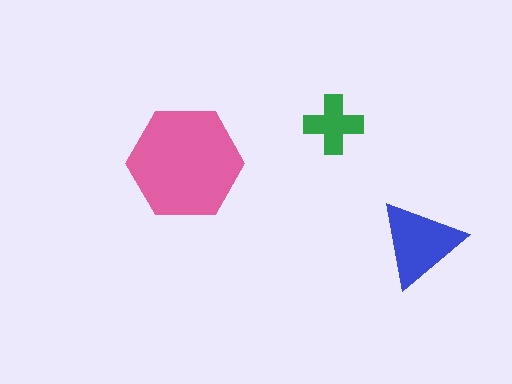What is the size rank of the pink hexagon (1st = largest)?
1st.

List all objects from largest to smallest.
The pink hexagon, the blue triangle, the green cross.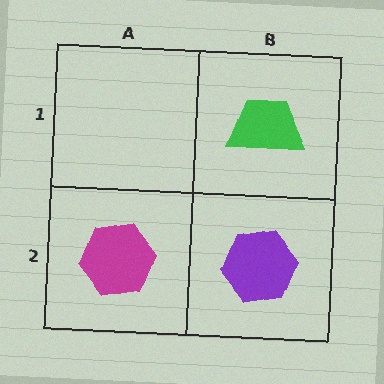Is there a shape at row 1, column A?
No, that cell is empty.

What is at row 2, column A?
A magenta hexagon.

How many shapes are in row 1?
1 shape.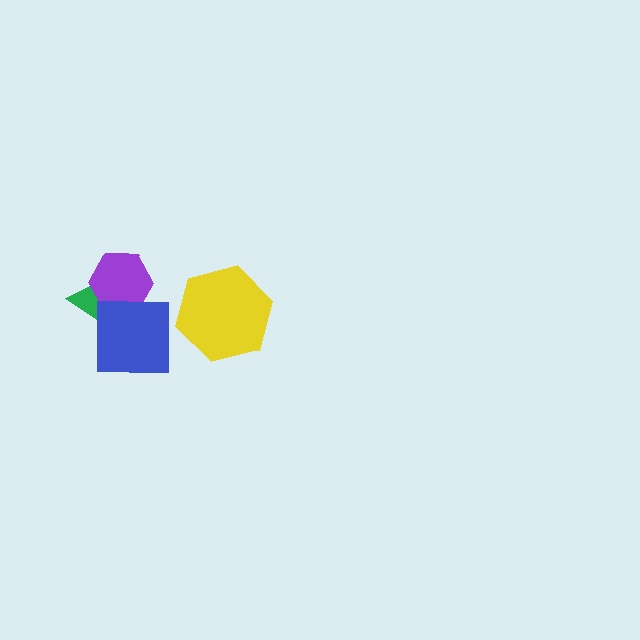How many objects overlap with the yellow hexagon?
0 objects overlap with the yellow hexagon.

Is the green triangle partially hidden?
Yes, it is partially covered by another shape.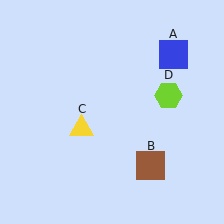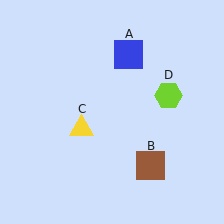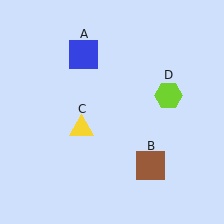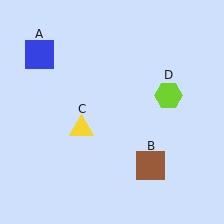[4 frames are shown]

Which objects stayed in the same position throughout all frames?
Brown square (object B) and yellow triangle (object C) and lime hexagon (object D) remained stationary.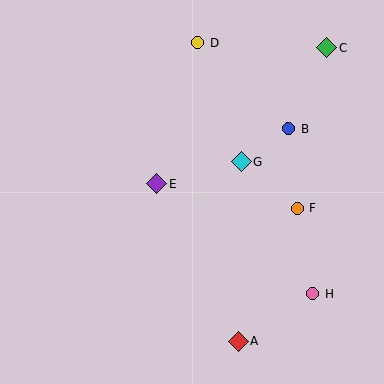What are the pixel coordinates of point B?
Point B is at (289, 129).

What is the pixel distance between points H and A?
The distance between H and A is 88 pixels.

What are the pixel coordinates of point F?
Point F is at (297, 208).